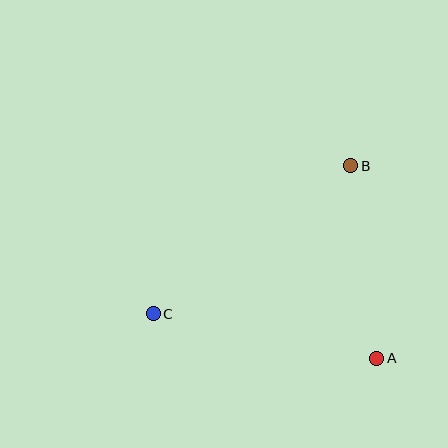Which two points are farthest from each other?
Points B and C are farthest from each other.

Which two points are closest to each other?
Points A and B are closest to each other.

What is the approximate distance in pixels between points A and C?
The distance between A and C is approximately 228 pixels.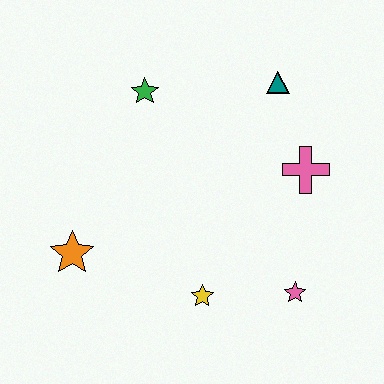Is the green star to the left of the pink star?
Yes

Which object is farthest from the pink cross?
The orange star is farthest from the pink cross.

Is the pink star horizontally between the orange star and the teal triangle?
No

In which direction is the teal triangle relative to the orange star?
The teal triangle is to the right of the orange star.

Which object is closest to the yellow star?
The pink star is closest to the yellow star.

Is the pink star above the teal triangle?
No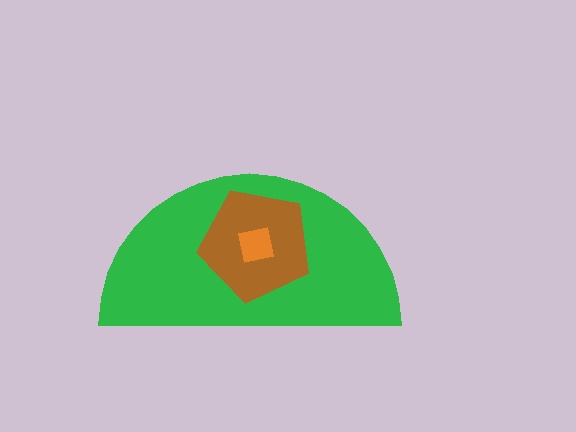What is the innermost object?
The orange square.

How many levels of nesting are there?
3.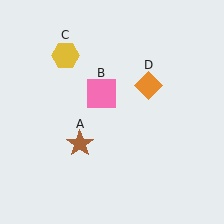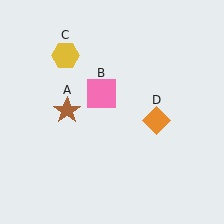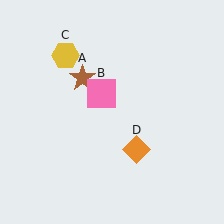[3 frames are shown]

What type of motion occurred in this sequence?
The brown star (object A), orange diamond (object D) rotated clockwise around the center of the scene.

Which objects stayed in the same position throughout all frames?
Pink square (object B) and yellow hexagon (object C) remained stationary.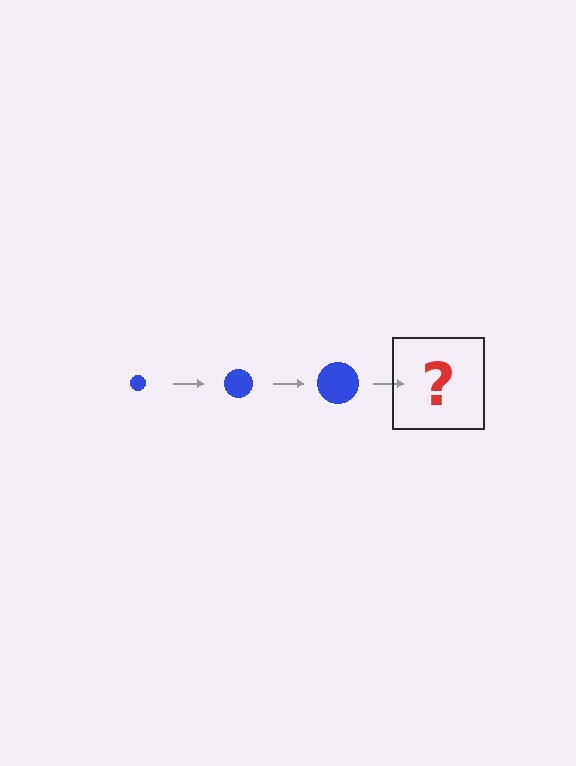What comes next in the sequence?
The next element should be a blue circle, larger than the previous one.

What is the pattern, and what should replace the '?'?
The pattern is that the circle gets progressively larger each step. The '?' should be a blue circle, larger than the previous one.